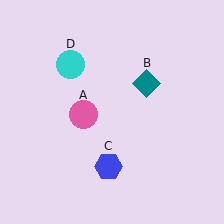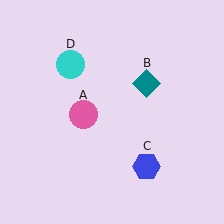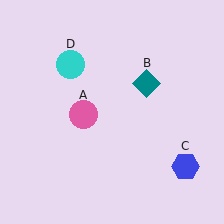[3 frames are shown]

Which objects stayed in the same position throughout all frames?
Pink circle (object A) and teal diamond (object B) and cyan circle (object D) remained stationary.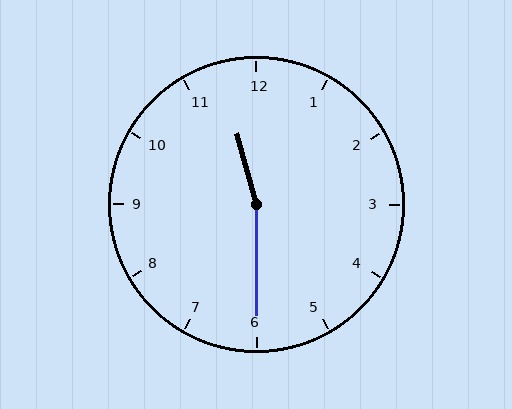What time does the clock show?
11:30.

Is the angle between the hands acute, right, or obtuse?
It is obtuse.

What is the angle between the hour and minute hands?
Approximately 165 degrees.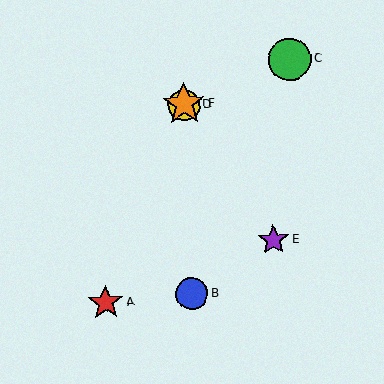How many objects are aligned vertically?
3 objects (B, D, F) are aligned vertically.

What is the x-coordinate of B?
Object B is at x≈192.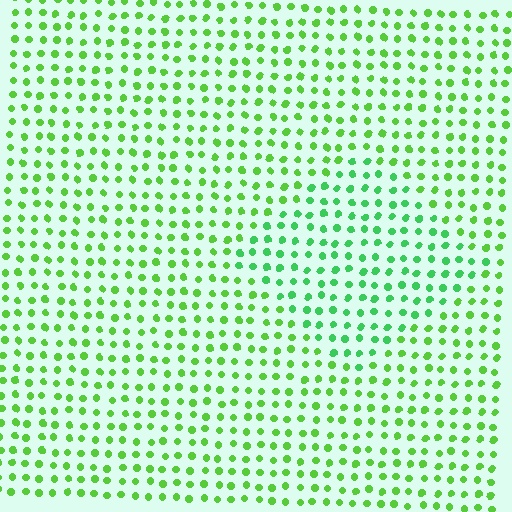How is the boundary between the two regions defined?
The boundary is defined purely by a slight shift in hue (about 25 degrees). Spacing, size, and orientation are identical on both sides.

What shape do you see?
I see a diamond.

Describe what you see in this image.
The image is filled with small lime elements in a uniform arrangement. A diamond-shaped region is visible where the elements are tinted to a slightly different hue, forming a subtle color boundary.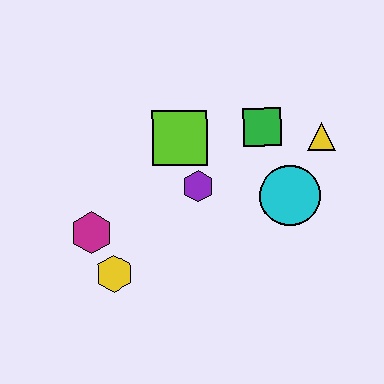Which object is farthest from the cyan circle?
The magenta hexagon is farthest from the cyan circle.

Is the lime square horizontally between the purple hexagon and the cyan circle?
No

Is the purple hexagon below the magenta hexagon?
No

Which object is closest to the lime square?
The purple hexagon is closest to the lime square.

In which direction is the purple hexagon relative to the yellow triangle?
The purple hexagon is to the left of the yellow triangle.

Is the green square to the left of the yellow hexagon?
No